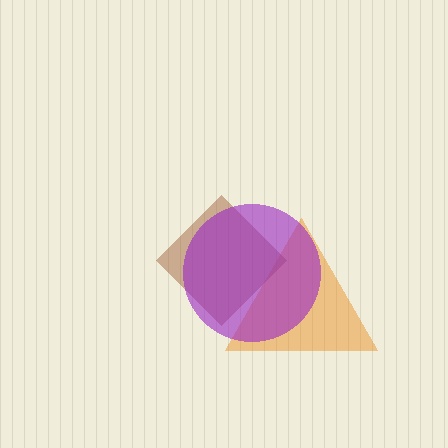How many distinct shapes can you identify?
There are 3 distinct shapes: an orange triangle, a brown diamond, a purple circle.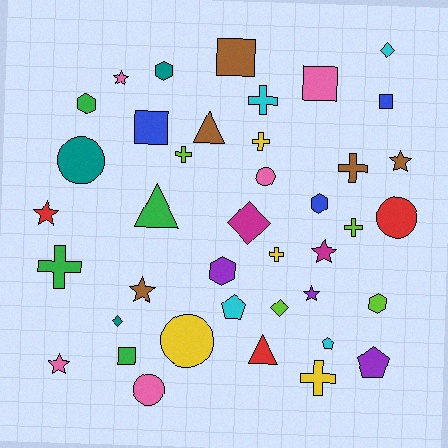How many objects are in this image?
There are 40 objects.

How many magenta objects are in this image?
There are 2 magenta objects.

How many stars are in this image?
There are 7 stars.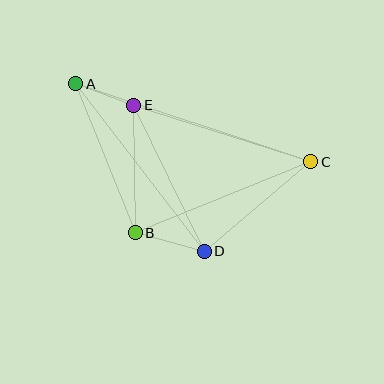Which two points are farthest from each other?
Points A and C are farthest from each other.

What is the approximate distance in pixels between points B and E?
The distance between B and E is approximately 127 pixels.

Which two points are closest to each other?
Points A and E are closest to each other.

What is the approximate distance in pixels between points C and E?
The distance between C and E is approximately 186 pixels.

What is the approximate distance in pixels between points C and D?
The distance between C and D is approximately 139 pixels.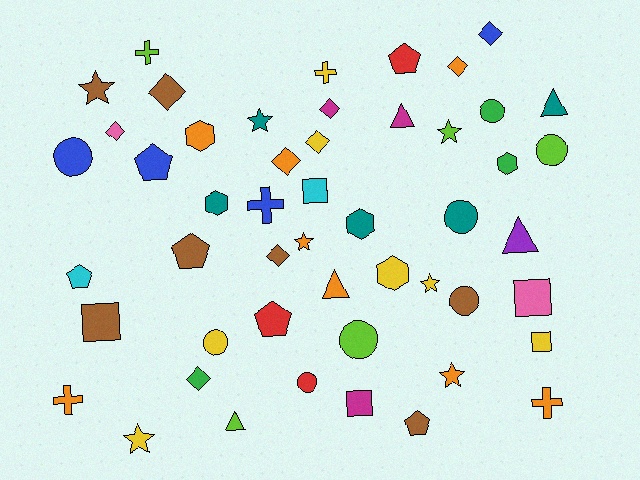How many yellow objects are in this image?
There are 7 yellow objects.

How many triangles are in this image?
There are 5 triangles.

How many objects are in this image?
There are 50 objects.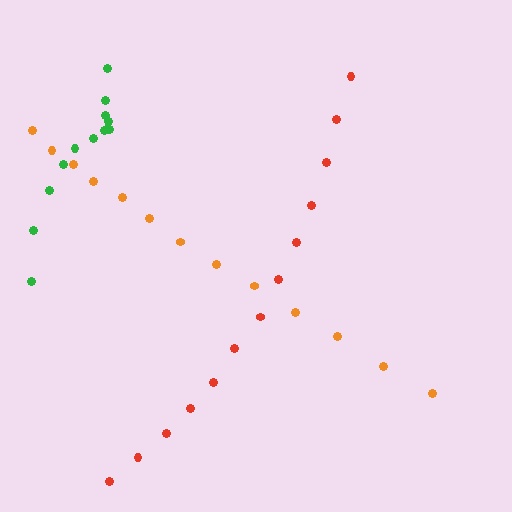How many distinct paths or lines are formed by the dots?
There are 3 distinct paths.